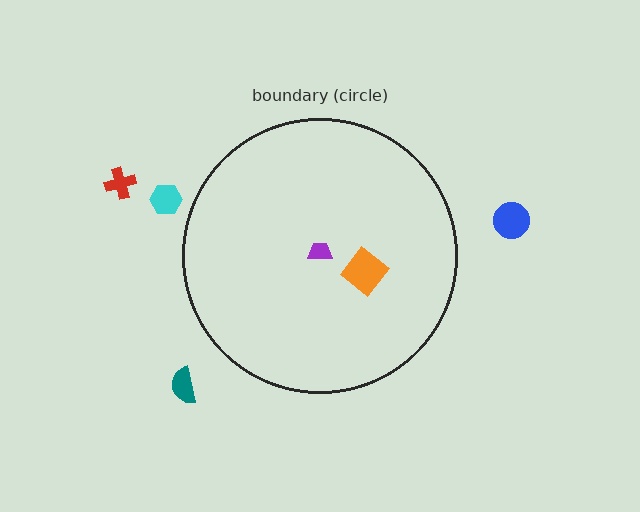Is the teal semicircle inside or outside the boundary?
Outside.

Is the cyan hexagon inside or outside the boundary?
Outside.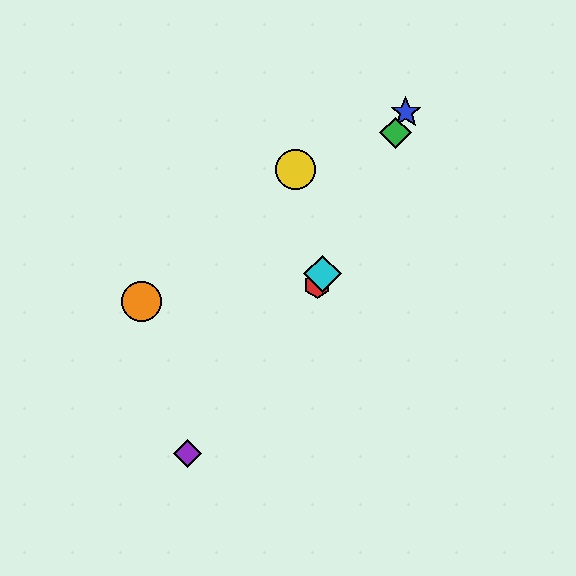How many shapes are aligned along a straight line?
4 shapes (the red hexagon, the blue star, the green diamond, the cyan diamond) are aligned along a straight line.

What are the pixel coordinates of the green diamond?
The green diamond is at (395, 133).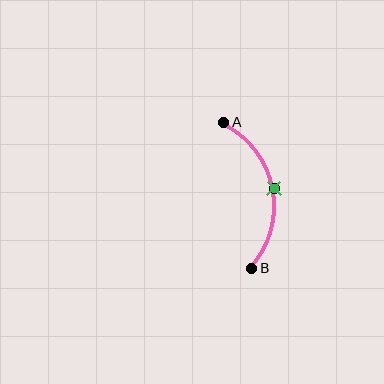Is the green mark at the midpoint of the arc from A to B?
Yes. The green mark lies on the arc at equal arc-length from both A and B — it is the arc midpoint.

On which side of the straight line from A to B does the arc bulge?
The arc bulges to the right of the straight line connecting A and B.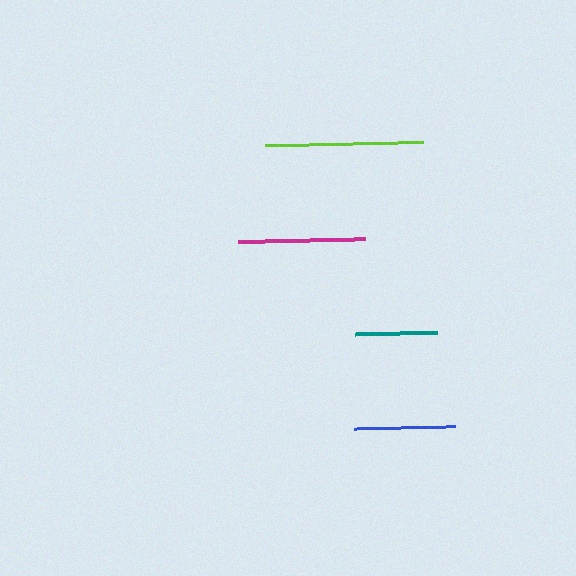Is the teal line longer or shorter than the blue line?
The blue line is longer than the teal line.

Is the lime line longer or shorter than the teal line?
The lime line is longer than the teal line.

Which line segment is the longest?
The lime line is the longest at approximately 158 pixels.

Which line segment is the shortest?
The teal line is the shortest at approximately 82 pixels.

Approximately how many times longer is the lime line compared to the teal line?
The lime line is approximately 1.9 times the length of the teal line.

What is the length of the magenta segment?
The magenta segment is approximately 127 pixels long.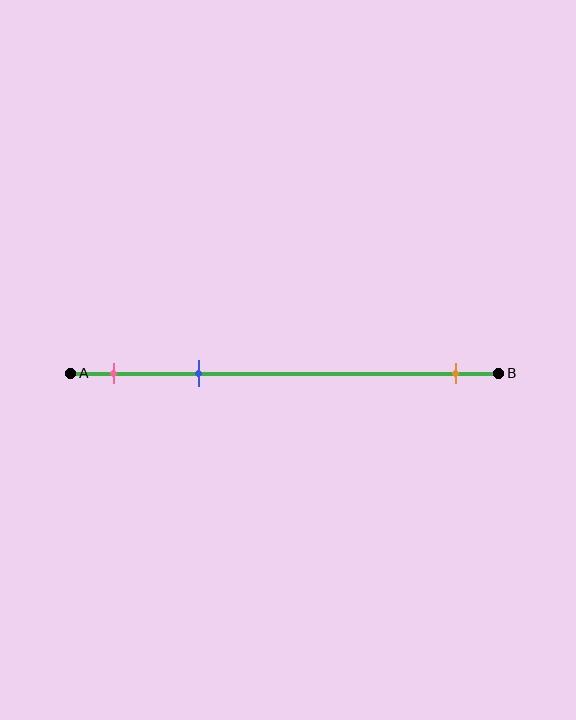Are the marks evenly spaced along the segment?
No, the marks are not evenly spaced.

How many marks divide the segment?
There are 3 marks dividing the segment.